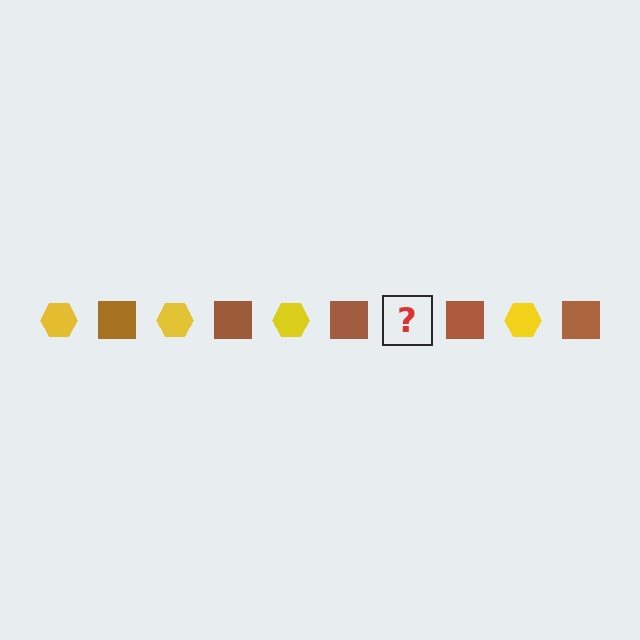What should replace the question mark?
The question mark should be replaced with a yellow hexagon.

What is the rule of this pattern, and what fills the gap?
The rule is that the pattern alternates between yellow hexagon and brown square. The gap should be filled with a yellow hexagon.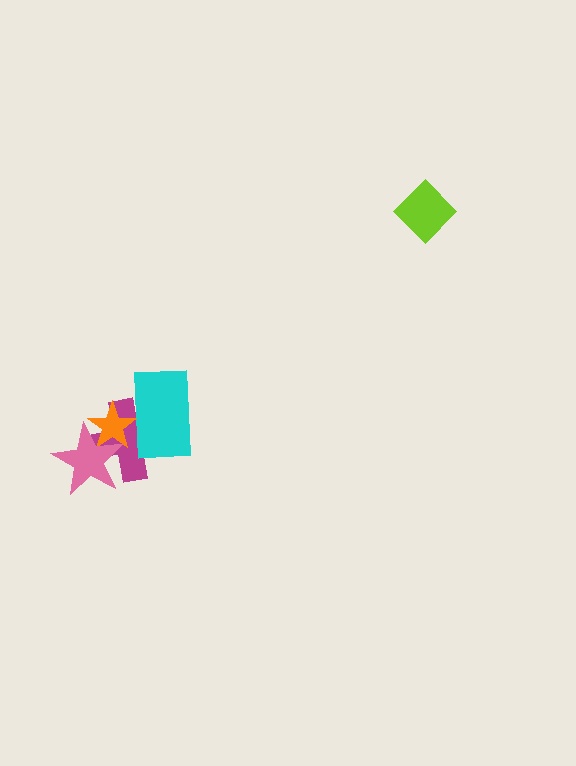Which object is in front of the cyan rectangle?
The orange star is in front of the cyan rectangle.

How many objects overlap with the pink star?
2 objects overlap with the pink star.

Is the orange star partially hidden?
Yes, it is partially covered by another shape.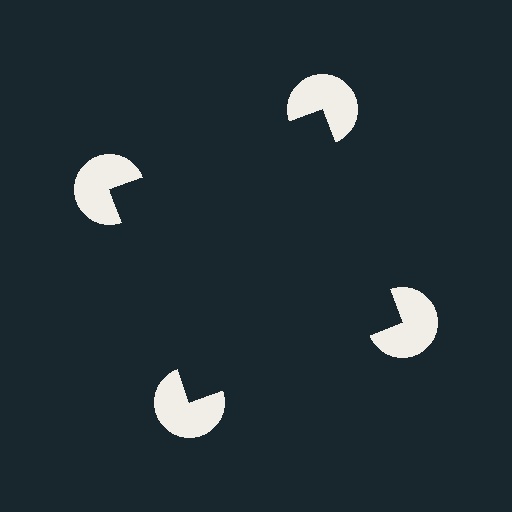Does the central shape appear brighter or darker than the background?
It typically appears slightly darker than the background, even though no actual brightness change is drawn.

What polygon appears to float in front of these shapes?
An illusory square — its edges are inferred from the aligned wedge cuts in the pac-man discs, not physically drawn.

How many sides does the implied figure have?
4 sides.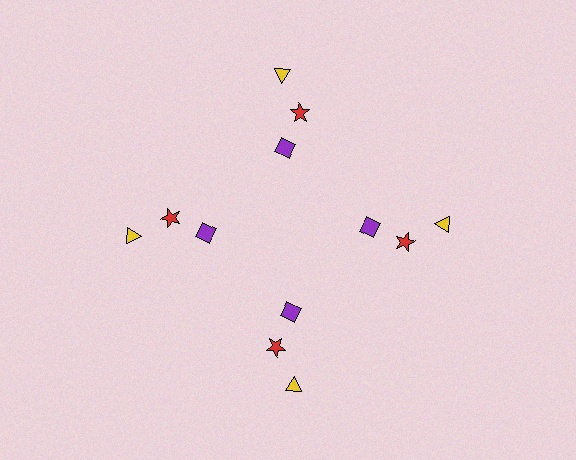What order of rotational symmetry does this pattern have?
This pattern has 4-fold rotational symmetry.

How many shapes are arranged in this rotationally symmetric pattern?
There are 12 shapes, arranged in 4 groups of 3.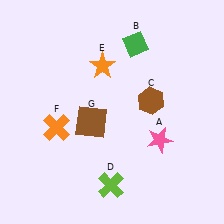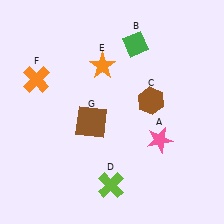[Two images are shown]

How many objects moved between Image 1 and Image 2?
1 object moved between the two images.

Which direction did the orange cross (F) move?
The orange cross (F) moved up.